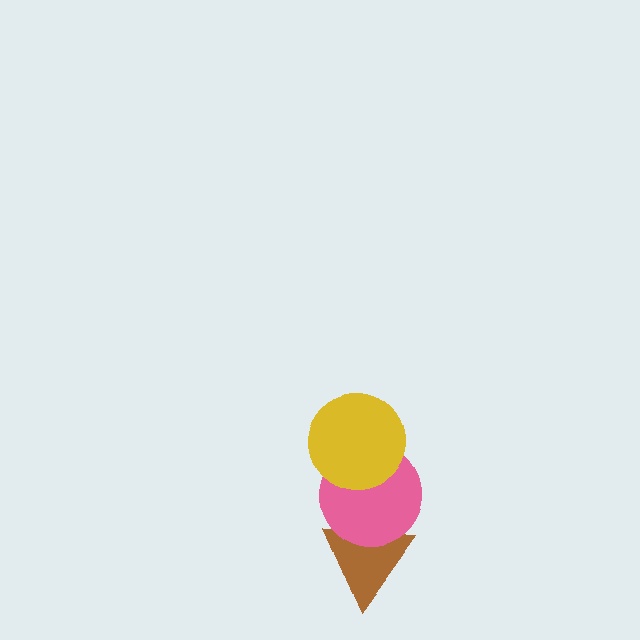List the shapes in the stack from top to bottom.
From top to bottom: the yellow circle, the pink circle, the brown triangle.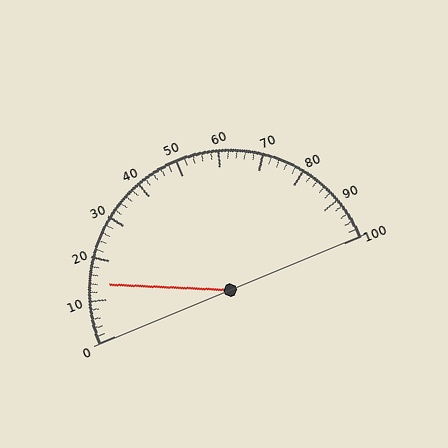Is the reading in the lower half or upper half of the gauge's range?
The reading is in the lower half of the range (0 to 100).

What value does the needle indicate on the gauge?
The needle indicates approximately 14.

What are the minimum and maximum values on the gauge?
The gauge ranges from 0 to 100.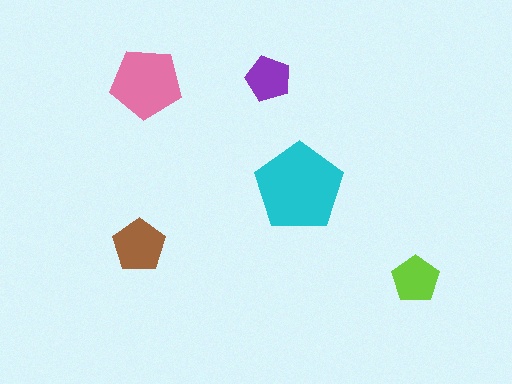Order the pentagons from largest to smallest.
the cyan one, the pink one, the brown one, the lime one, the purple one.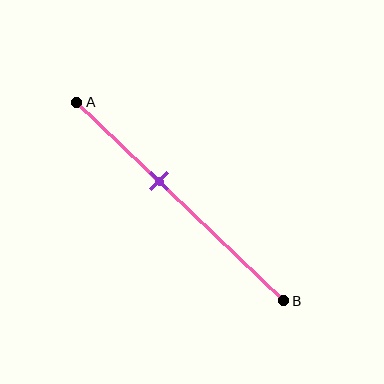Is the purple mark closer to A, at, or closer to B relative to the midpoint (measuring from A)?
The purple mark is closer to point A than the midpoint of segment AB.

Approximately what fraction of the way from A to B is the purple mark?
The purple mark is approximately 40% of the way from A to B.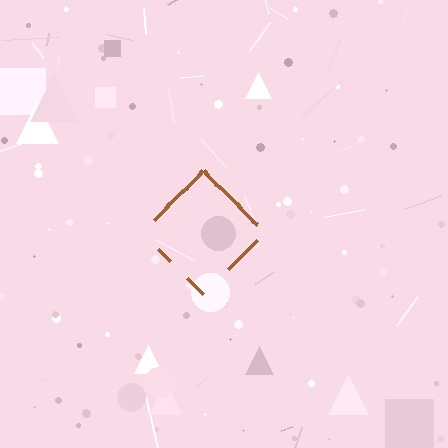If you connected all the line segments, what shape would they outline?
They would outline a diamond.